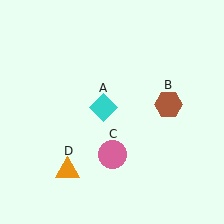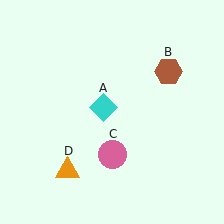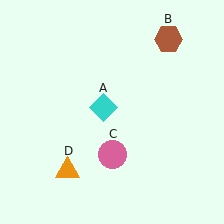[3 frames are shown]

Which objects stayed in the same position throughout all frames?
Cyan diamond (object A) and pink circle (object C) and orange triangle (object D) remained stationary.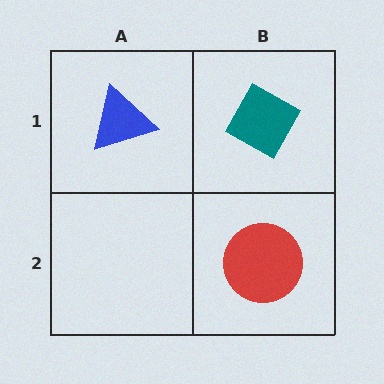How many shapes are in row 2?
1 shape.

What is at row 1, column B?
A teal diamond.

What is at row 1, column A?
A blue triangle.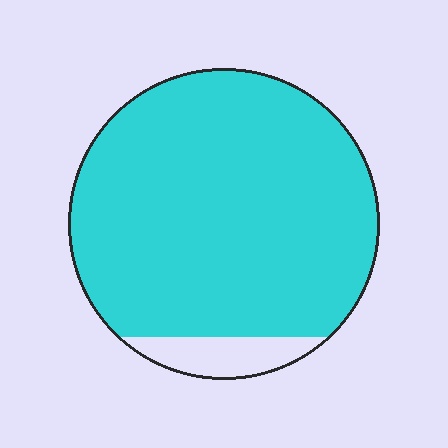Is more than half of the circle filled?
Yes.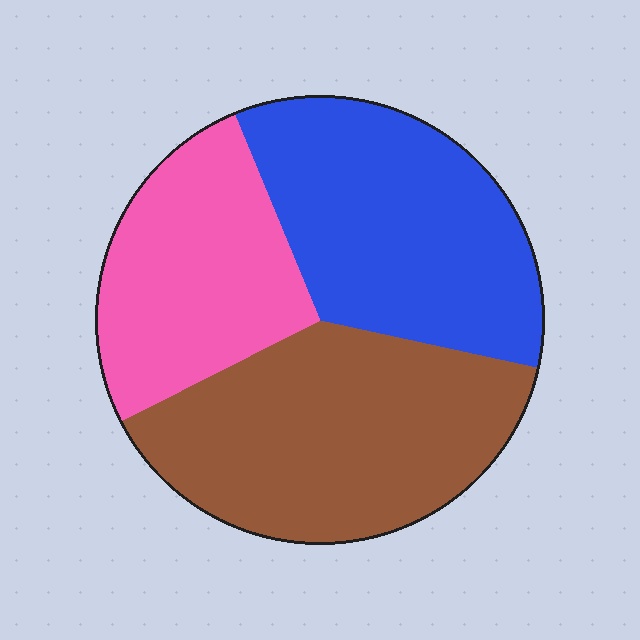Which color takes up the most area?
Brown, at roughly 40%.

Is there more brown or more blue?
Brown.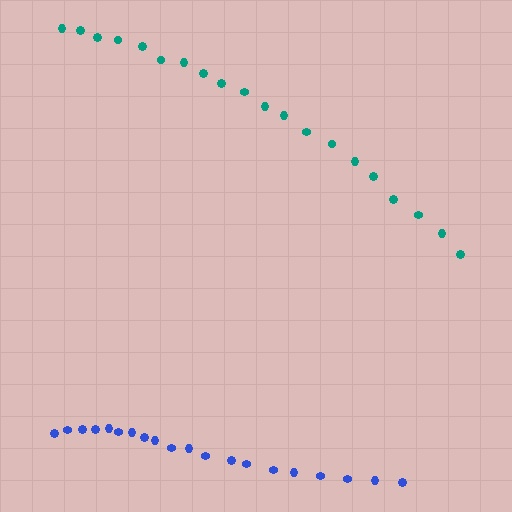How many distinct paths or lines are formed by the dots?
There are 2 distinct paths.